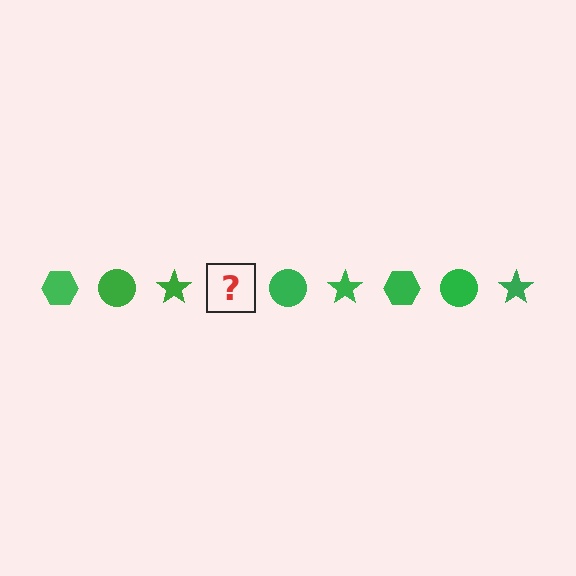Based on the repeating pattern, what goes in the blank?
The blank should be a green hexagon.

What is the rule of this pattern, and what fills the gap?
The rule is that the pattern cycles through hexagon, circle, star shapes in green. The gap should be filled with a green hexagon.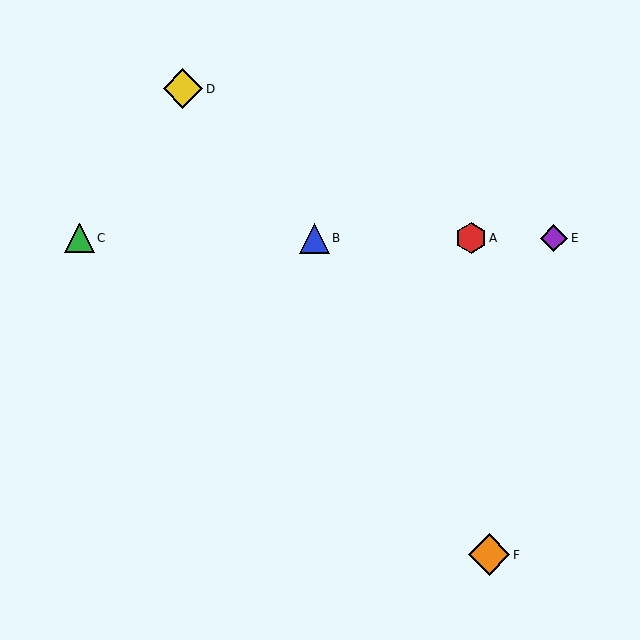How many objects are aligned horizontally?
4 objects (A, B, C, E) are aligned horizontally.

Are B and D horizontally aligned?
No, B is at y≈238 and D is at y≈89.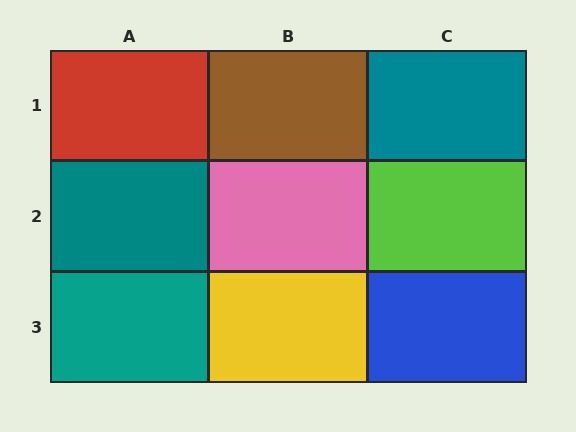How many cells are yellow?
1 cell is yellow.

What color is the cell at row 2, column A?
Teal.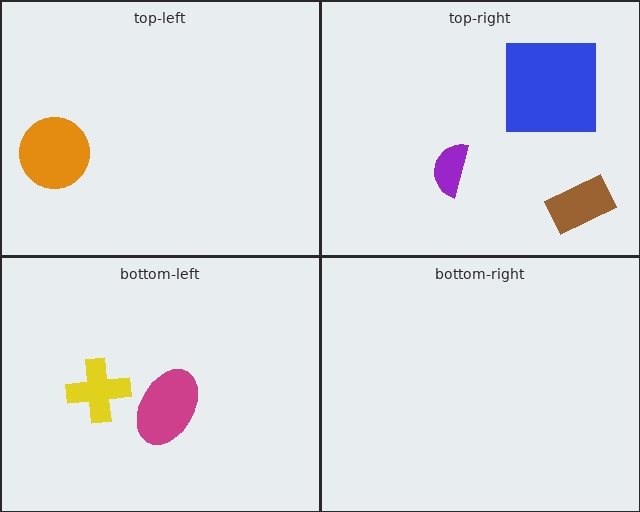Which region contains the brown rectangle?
The top-right region.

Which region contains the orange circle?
The top-left region.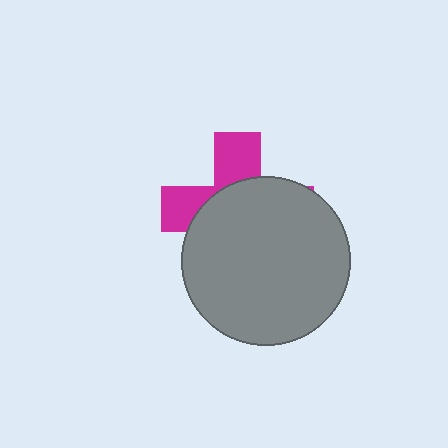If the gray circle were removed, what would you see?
You would see the complete magenta cross.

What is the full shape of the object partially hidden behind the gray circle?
The partially hidden object is a magenta cross.